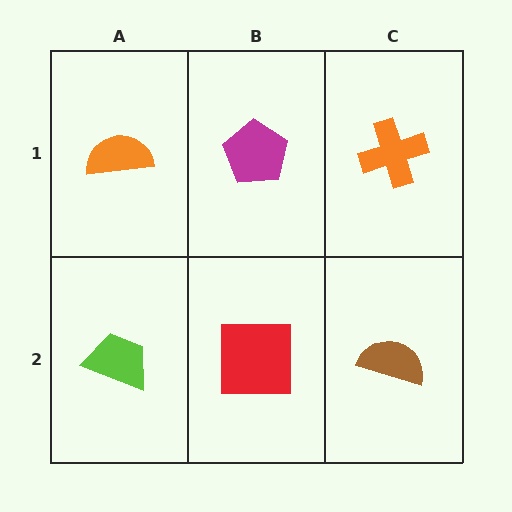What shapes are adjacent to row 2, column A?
An orange semicircle (row 1, column A), a red square (row 2, column B).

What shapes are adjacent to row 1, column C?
A brown semicircle (row 2, column C), a magenta pentagon (row 1, column B).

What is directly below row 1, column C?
A brown semicircle.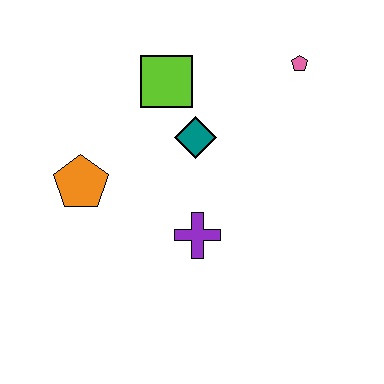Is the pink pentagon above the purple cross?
Yes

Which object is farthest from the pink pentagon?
The orange pentagon is farthest from the pink pentagon.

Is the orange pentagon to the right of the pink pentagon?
No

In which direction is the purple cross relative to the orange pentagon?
The purple cross is to the right of the orange pentagon.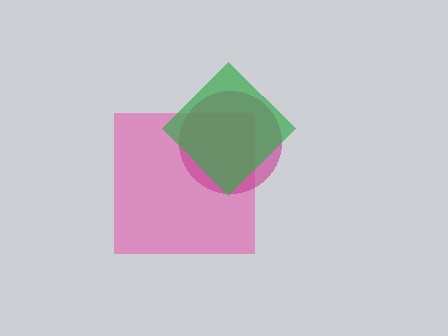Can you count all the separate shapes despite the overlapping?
Yes, there are 3 separate shapes.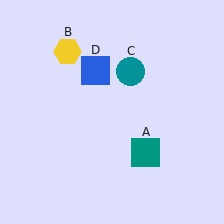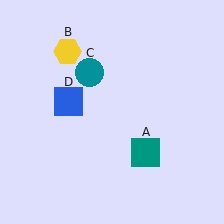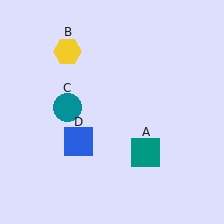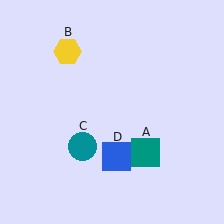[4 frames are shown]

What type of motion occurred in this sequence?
The teal circle (object C), blue square (object D) rotated counterclockwise around the center of the scene.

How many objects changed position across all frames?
2 objects changed position: teal circle (object C), blue square (object D).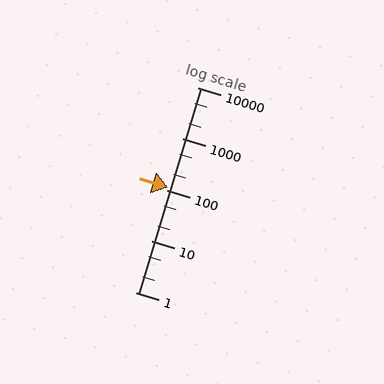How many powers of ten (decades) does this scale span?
The scale spans 4 decades, from 1 to 10000.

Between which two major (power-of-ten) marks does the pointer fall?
The pointer is between 100 and 1000.